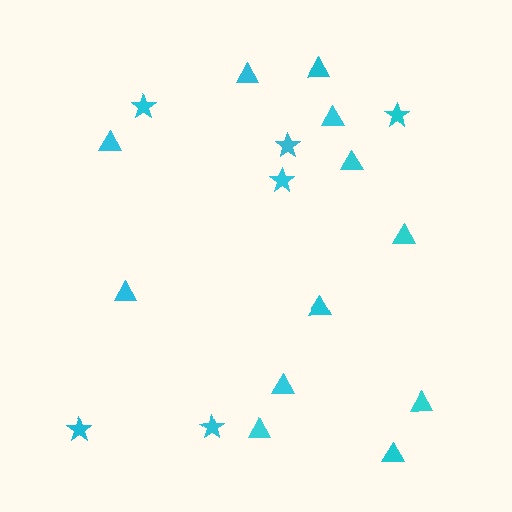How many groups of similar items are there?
There are 2 groups: one group of triangles (12) and one group of stars (6).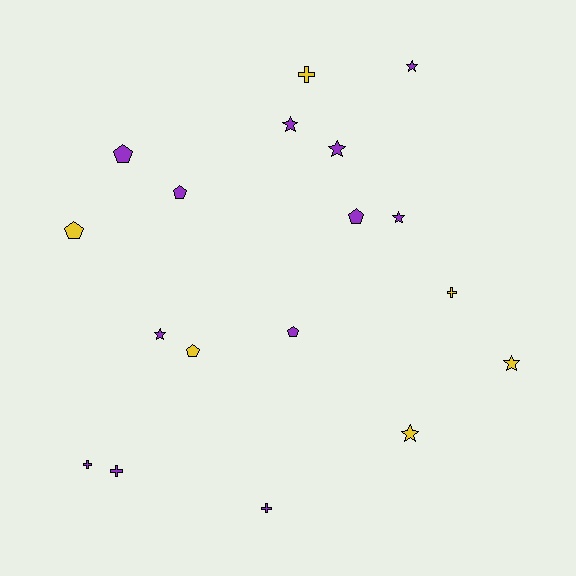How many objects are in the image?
There are 18 objects.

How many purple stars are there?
There are 5 purple stars.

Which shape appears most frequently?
Star, with 7 objects.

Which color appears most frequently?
Purple, with 12 objects.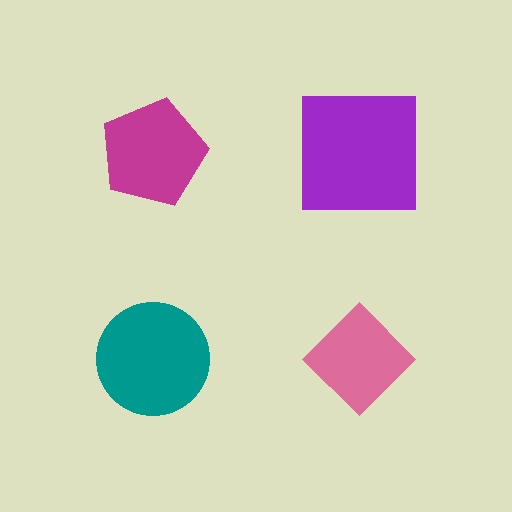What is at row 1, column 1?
A magenta pentagon.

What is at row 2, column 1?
A teal circle.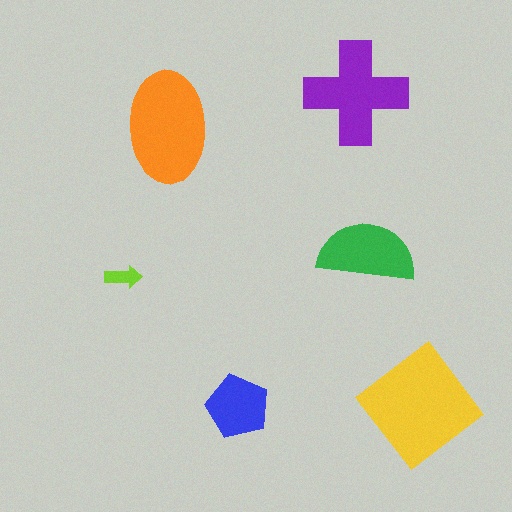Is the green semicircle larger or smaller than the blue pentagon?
Larger.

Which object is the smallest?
The lime arrow.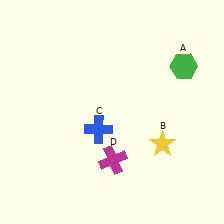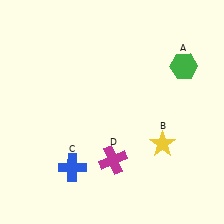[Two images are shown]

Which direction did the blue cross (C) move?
The blue cross (C) moved down.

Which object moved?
The blue cross (C) moved down.